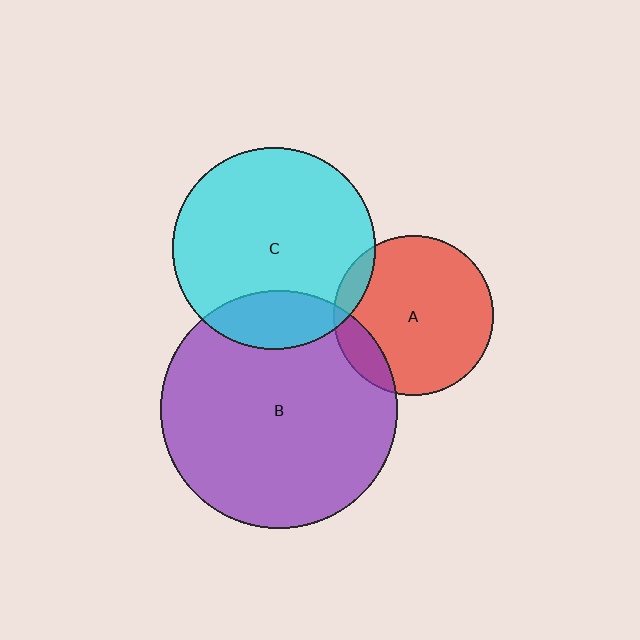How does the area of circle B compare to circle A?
Approximately 2.2 times.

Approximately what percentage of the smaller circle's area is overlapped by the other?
Approximately 15%.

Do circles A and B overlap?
Yes.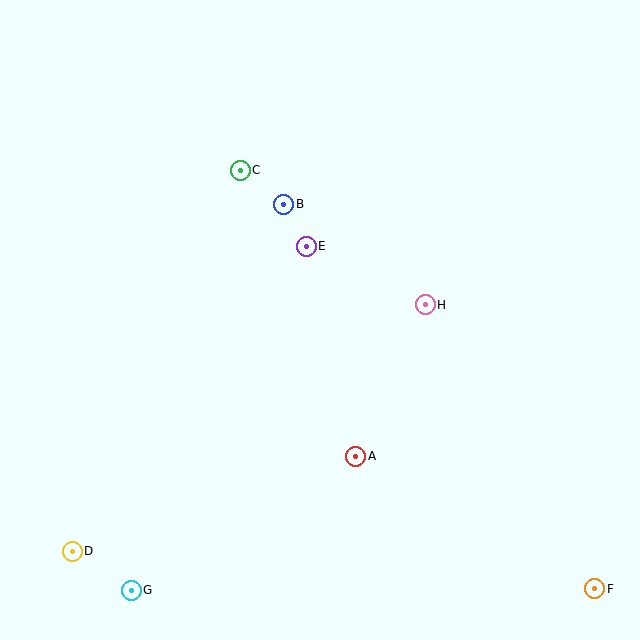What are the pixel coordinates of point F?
Point F is at (595, 589).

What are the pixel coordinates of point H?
Point H is at (425, 305).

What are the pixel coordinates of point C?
Point C is at (240, 170).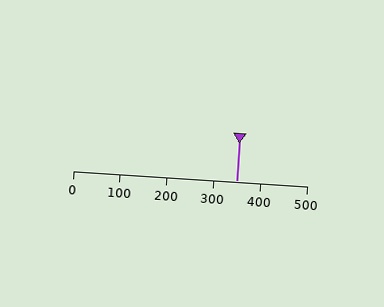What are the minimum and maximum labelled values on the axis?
The axis runs from 0 to 500.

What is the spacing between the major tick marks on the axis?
The major ticks are spaced 100 apart.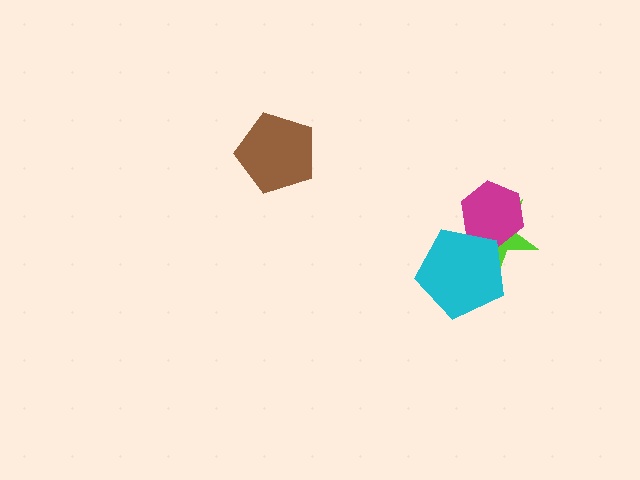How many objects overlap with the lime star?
2 objects overlap with the lime star.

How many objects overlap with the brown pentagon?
0 objects overlap with the brown pentagon.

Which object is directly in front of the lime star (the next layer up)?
The magenta hexagon is directly in front of the lime star.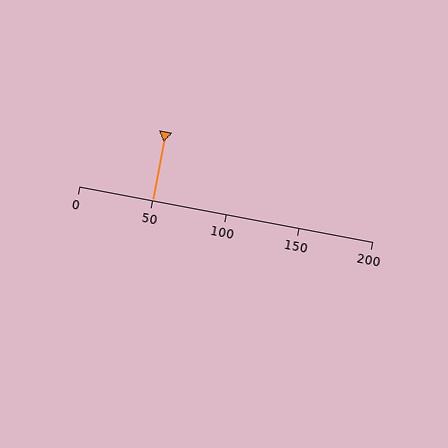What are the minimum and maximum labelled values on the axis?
The axis runs from 0 to 200.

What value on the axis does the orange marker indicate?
The marker indicates approximately 50.